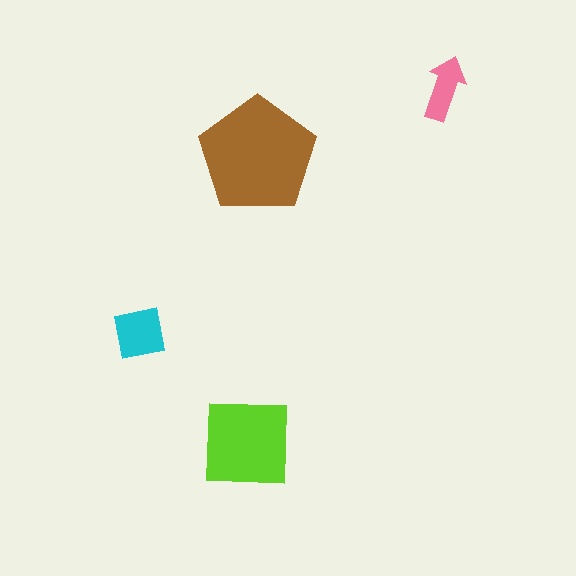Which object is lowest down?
The lime square is bottommost.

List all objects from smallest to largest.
The pink arrow, the cyan square, the lime square, the brown pentagon.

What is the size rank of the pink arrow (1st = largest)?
4th.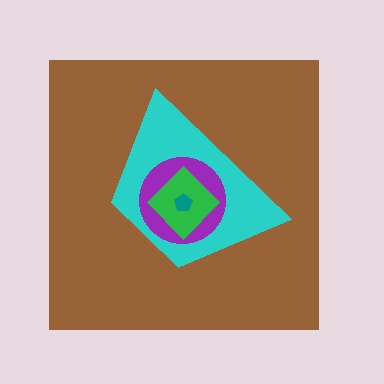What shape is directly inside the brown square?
The cyan trapezoid.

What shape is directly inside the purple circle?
The green diamond.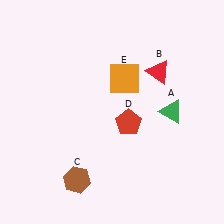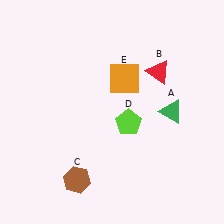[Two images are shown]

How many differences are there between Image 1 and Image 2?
There is 1 difference between the two images.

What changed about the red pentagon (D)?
In Image 1, D is red. In Image 2, it changed to lime.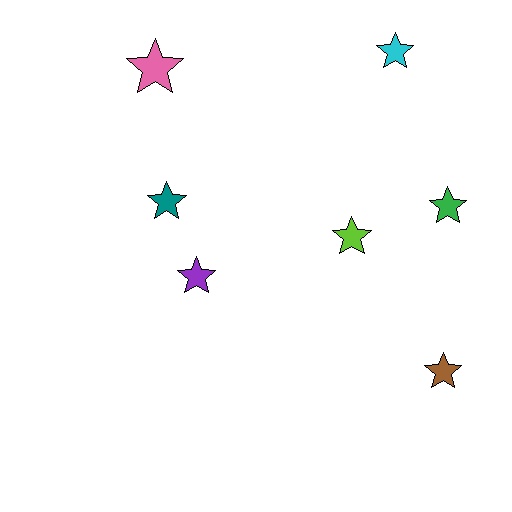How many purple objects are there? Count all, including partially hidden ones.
There is 1 purple object.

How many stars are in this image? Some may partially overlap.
There are 7 stars.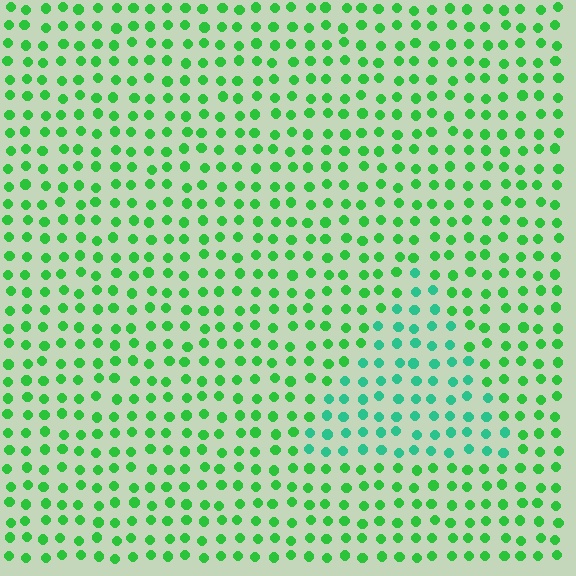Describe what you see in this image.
The image is filled with small green elements in a uniform arrangement. A triangle-shaped region is visible where the elements are tinted to a slightly different hue, forming a subtle color boundary.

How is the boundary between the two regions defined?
The boundary is defined purely by a slight shift in hue (about 33 degrees). Spacing, size, and orientation are identical on both sides.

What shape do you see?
I see a triangle.